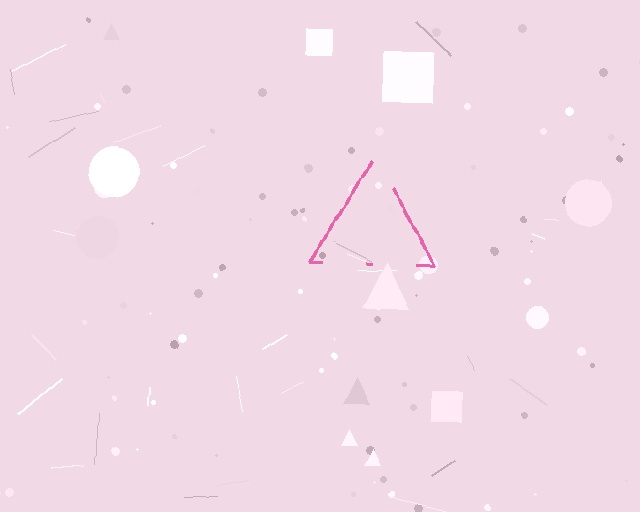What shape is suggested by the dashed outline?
The dashed outline suggests a triangle.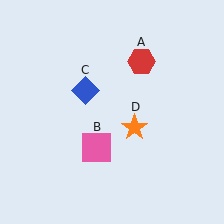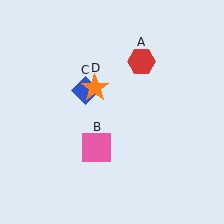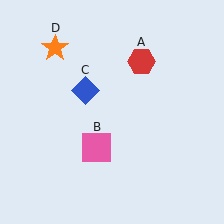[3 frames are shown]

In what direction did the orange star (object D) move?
The orange star (object D) moved up and to the left.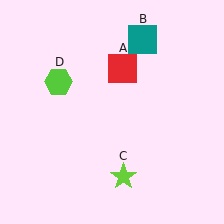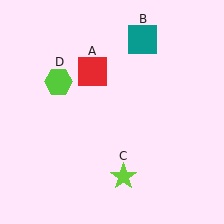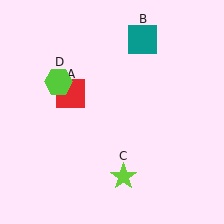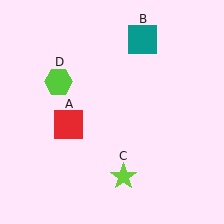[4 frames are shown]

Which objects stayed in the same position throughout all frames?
Teal square (object B) and lime star (object C) and lime hexagon (object D) remained stationary.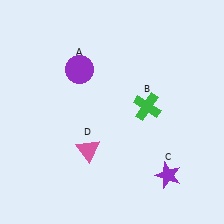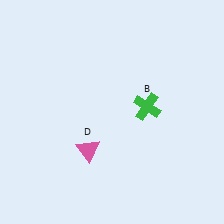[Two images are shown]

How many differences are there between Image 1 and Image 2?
There are 2 differences between the two images.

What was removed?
The purple star (C), the purple circle (A) were removed in Image 2.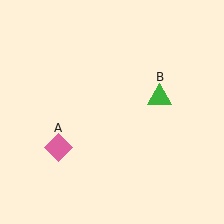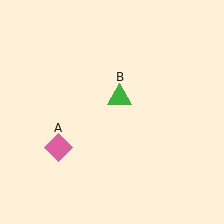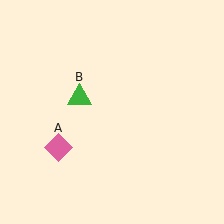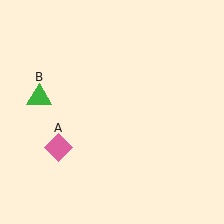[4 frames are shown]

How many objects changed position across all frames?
1 object changed position: green triangle (object B).